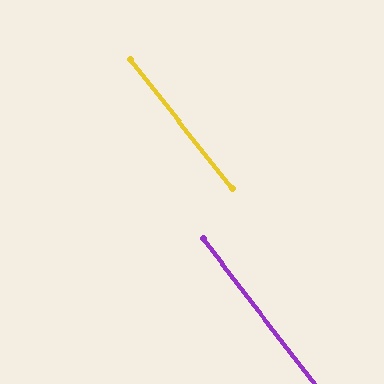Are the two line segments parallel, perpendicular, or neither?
Parallel — their directions differ by only 0.9°.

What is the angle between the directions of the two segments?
Approximately 1 degree.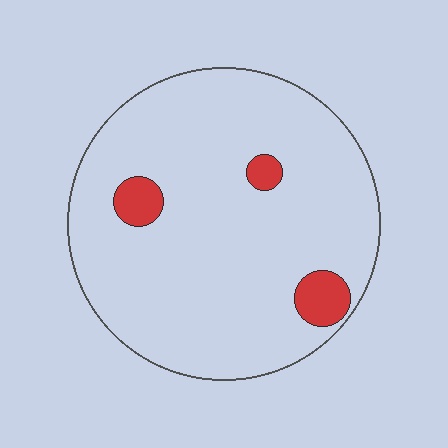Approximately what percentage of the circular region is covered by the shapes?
Approximately 5%.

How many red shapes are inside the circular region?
3.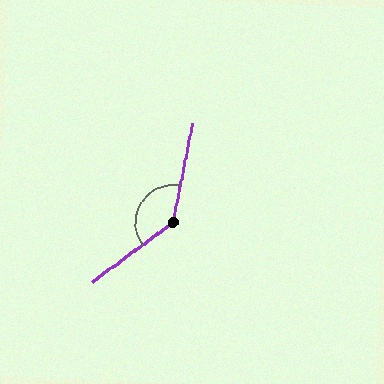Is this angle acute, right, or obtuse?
It is obtuse.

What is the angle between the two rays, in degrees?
Approximately 138 degrees.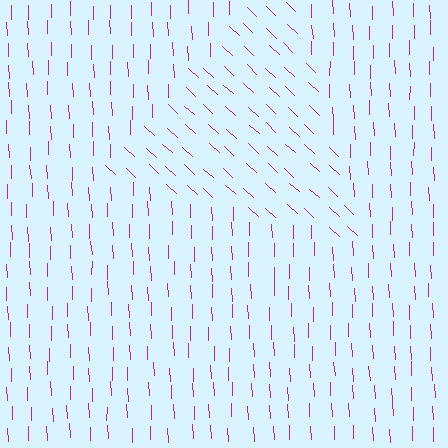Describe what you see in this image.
The image is filled with small magenta line segments. A triangle region in the image has lines oriented differently from the surrounding lines, creating a visible texture boundary.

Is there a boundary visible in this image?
Yes, there is a texture boundary formed by a change in line orientation.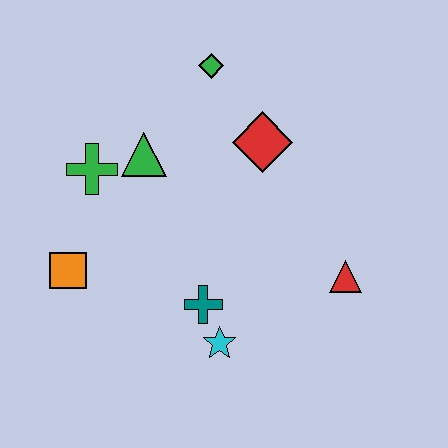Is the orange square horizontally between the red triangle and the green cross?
No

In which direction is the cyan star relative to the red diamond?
The cyan star is below the red diamond.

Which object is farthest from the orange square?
The red triangle is farthest from the orange square.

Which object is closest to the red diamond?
The green diamond is closest to the red diamond.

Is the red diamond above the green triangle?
Yes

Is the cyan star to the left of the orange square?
No